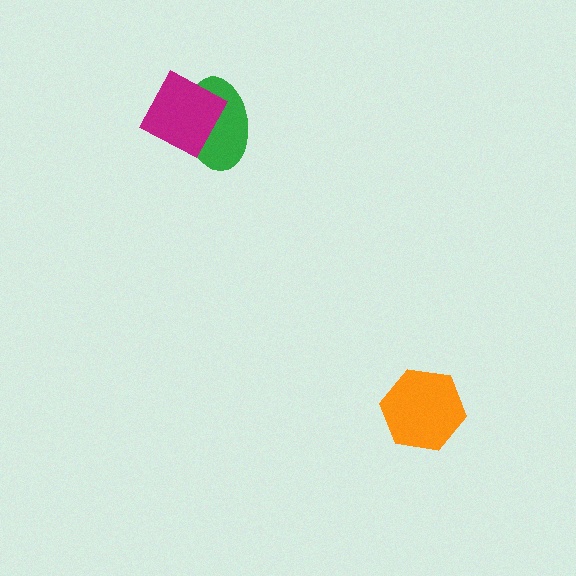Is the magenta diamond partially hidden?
No, no other shape covers it.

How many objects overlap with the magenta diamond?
1 object overlaps with the magenta diamond.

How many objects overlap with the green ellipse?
1 object overlaps with the green ellipse.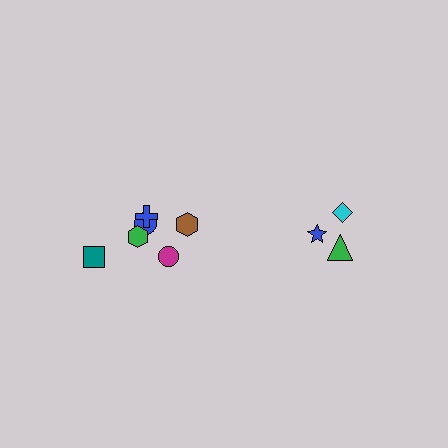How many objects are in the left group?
There are 6 objects.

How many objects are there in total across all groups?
There are 9 objects.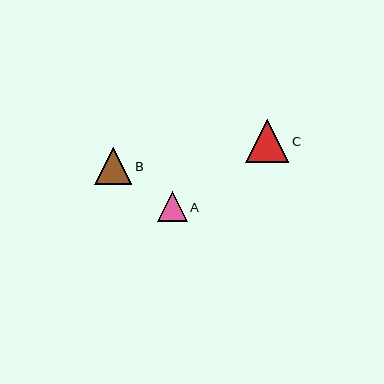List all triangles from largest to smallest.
From largest to smallest: C, B, A.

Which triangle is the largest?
Triangle C is the largest with a size of approximately 43 pixels.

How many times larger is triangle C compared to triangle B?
Triangle C is approximately 1.2 times the size of triangle B.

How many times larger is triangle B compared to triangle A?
Triangle B is approximately 1.2 times the size of triangle A.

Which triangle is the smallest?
Triangle A is the smallest with a size of approximately 30 pixels.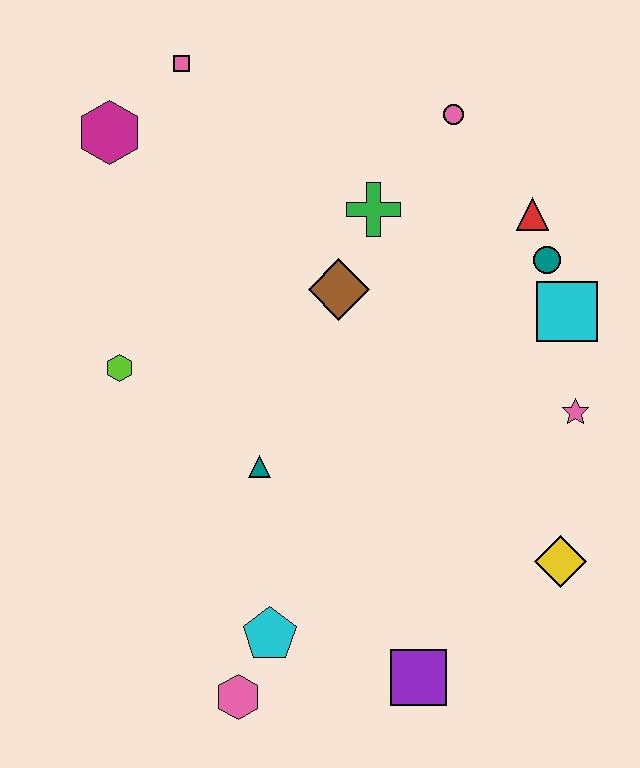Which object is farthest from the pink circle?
The pink hexagon is farthest from the pink circle.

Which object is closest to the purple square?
The cyan pentagon is closest to the purple square.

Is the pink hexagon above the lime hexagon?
No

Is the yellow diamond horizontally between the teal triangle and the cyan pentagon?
No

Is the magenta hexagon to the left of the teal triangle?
Yes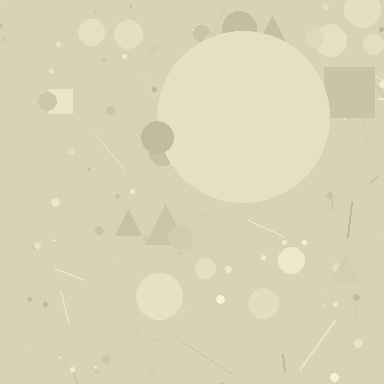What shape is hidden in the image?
A circle is hidden in the image.